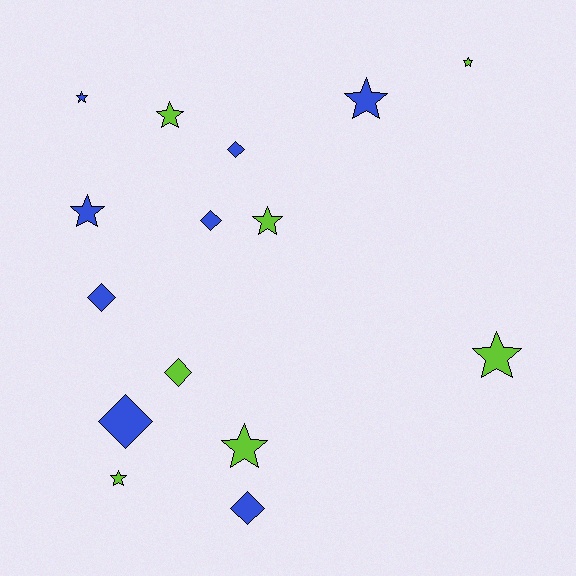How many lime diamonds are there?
There is 1 lime diamond.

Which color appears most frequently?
Blue, with 8 objects.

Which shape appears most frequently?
Star, with 9 objects.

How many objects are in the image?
There are 15 objects.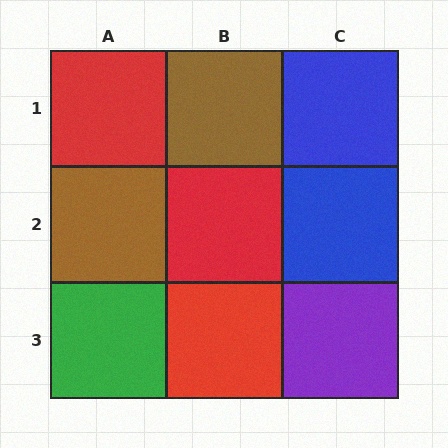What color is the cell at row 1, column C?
Blue.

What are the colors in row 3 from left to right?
Green, red, purple.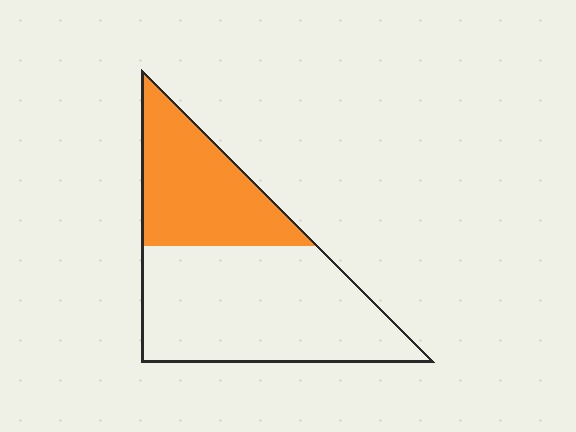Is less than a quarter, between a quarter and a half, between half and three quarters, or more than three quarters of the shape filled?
Between a quarter and a half.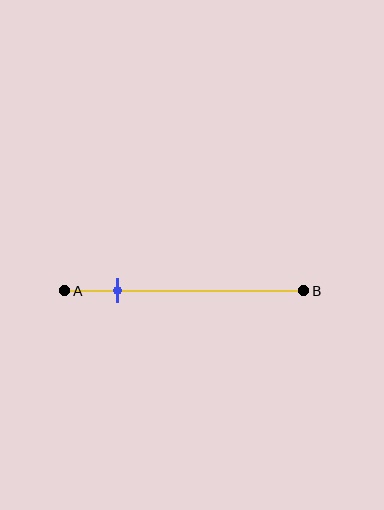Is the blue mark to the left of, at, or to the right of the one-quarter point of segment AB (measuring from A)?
The blue mark is approximately at the one-quarter point of segment AB.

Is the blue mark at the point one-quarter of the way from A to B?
Yes, the mark is approximately at the one-quarter point.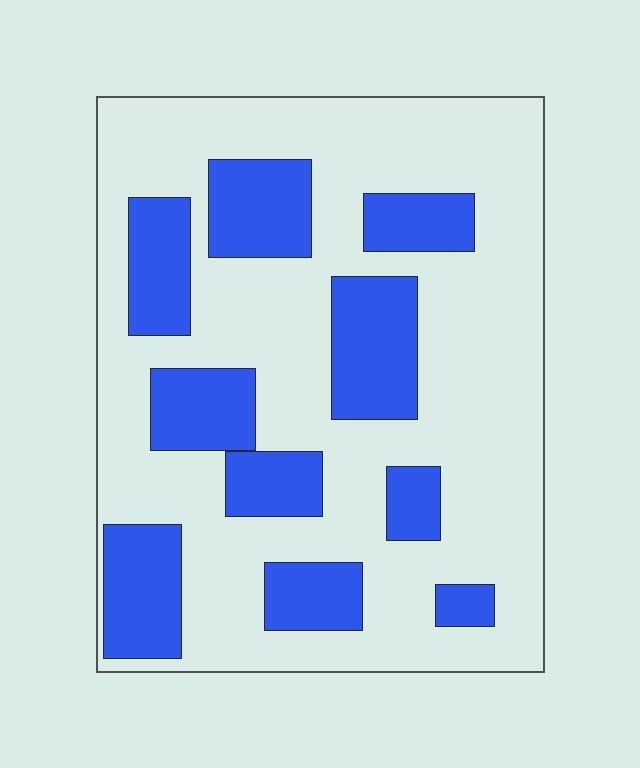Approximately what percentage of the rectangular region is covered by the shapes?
Approximately 30%.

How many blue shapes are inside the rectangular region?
10.